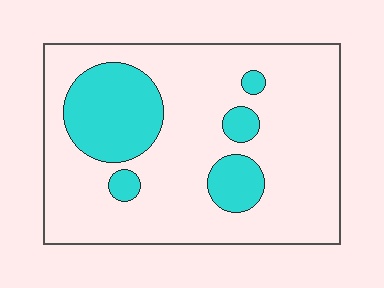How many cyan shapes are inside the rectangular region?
5.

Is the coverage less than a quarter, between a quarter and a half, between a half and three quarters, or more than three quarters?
Less than a quarter.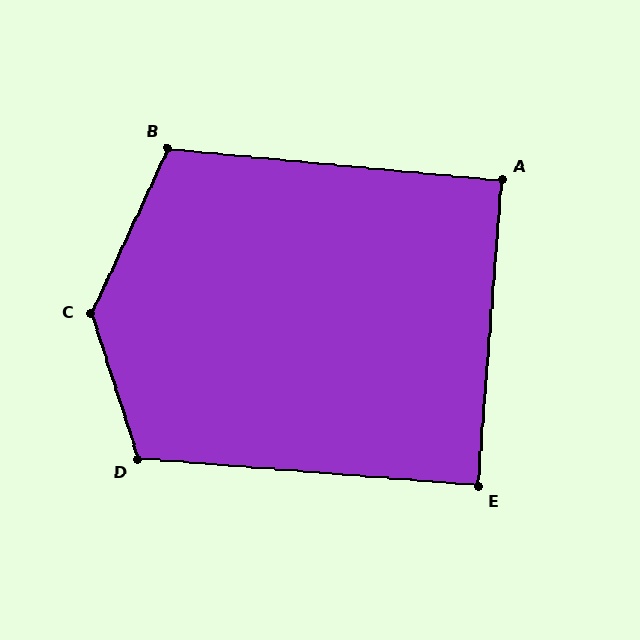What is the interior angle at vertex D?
Approximately 112 degrees (obtuse).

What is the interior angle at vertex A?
Approximately 91 degrees (approximately right).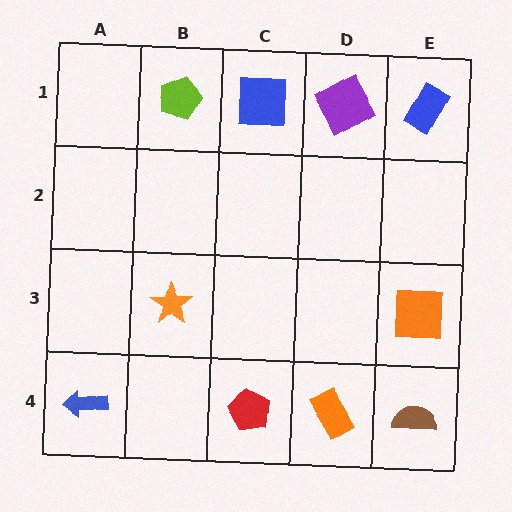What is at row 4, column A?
A blue arrow.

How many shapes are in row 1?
4 shapes.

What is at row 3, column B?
An orange star.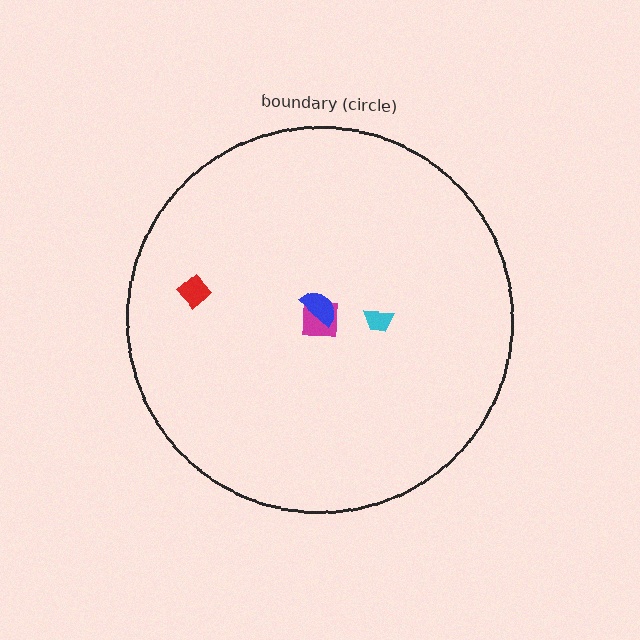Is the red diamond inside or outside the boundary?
Inside.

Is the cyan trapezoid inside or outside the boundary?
Inside.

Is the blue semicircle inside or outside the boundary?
Inside.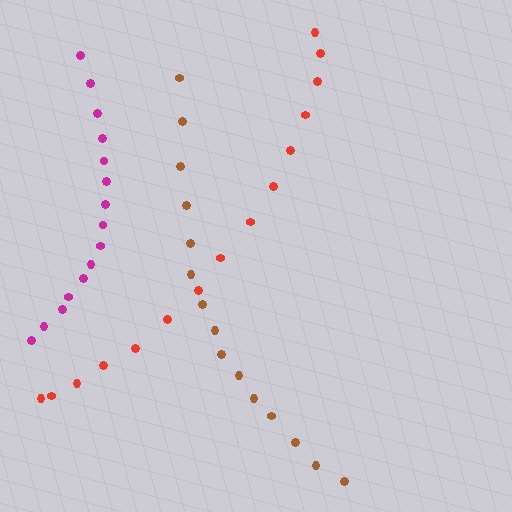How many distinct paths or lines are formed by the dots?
There are 3 distinct paths.